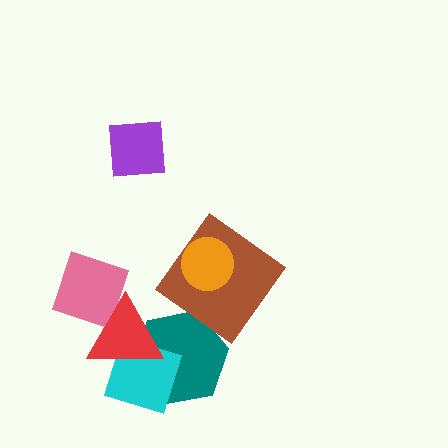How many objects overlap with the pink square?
1 object overlaps with the pink square.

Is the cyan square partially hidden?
Yes, it is partially covered by another shape.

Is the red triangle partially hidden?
No, no other shape covers it.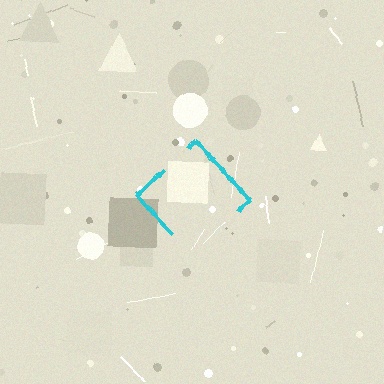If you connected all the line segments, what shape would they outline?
They would outline a diamond.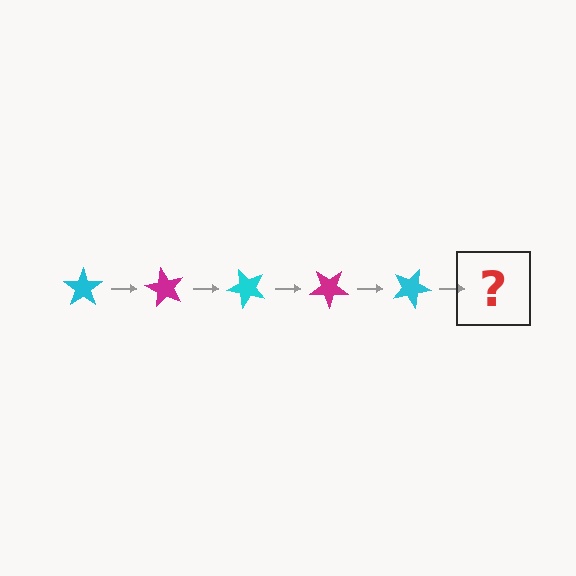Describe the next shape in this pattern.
It should be a magenta star, rotated 300 degrees from the start.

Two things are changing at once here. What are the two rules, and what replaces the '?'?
The two rules are that it rotates 60 degrees each step and the color cycles through cyan and magenta. The '?' should be a magenta star, rotated 300 degrees from the start.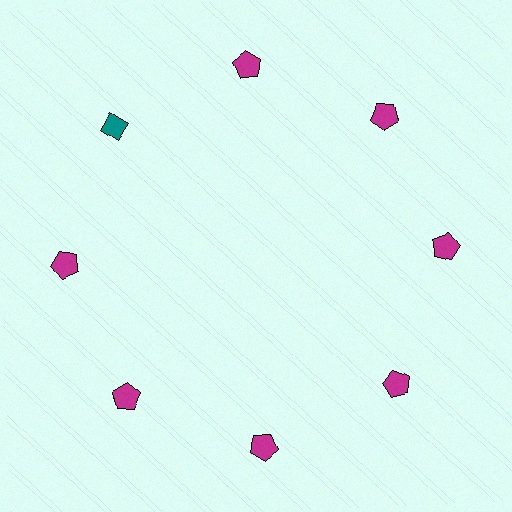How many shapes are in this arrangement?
There are 8 shapes arranged in a ring pattern.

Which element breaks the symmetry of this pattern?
The teal diamond at roughly the 10 o'clock position breaks the symmetry. All other shapes are magenta pentagons.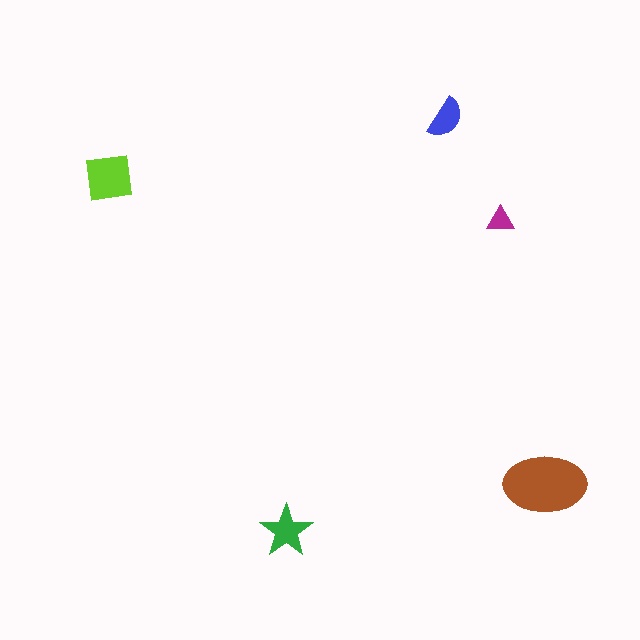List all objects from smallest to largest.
The magenta triangle, the blue semicircle, the green star, the lime square, the brown ellipse.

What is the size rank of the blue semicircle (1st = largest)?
4th.